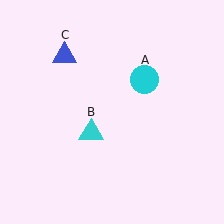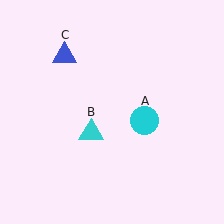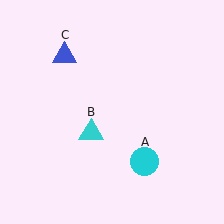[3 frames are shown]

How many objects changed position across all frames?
1 object changed position: cyan circle (object A).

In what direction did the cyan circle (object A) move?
The cyan circle (object A) moved down.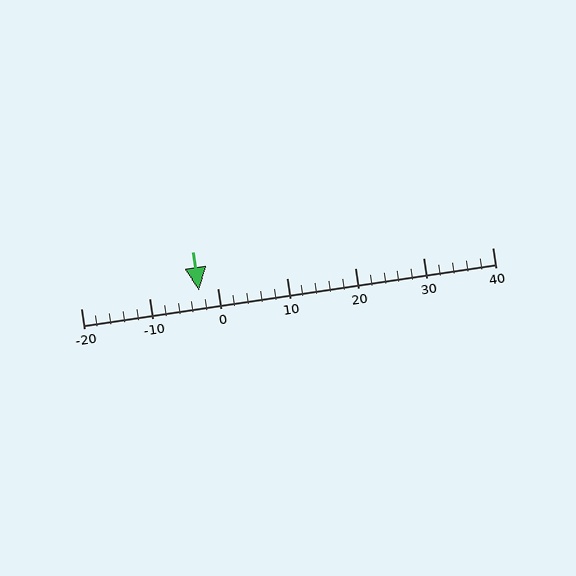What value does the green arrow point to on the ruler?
The green arrow points to approximately -3.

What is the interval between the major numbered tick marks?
The major tick marks are spaced 10 units apart.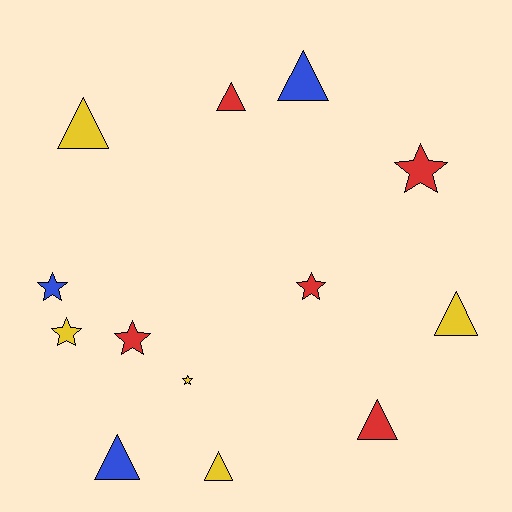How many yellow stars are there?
There are 2 yellow stars.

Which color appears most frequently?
Yellow, with 5 objects.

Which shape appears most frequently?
Triangle, with 7 objects.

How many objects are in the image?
There are 13 objects.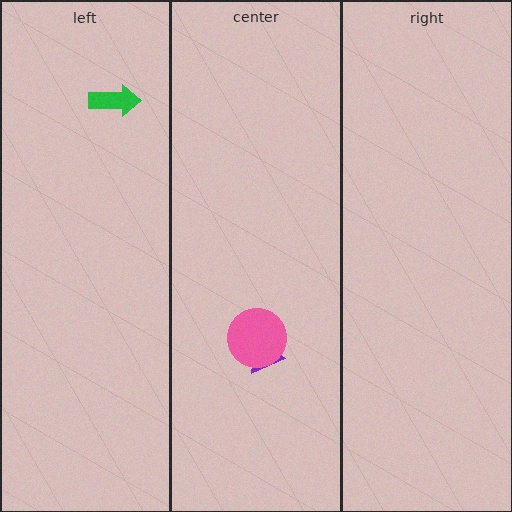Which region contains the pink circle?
The center region.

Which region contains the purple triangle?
The center region.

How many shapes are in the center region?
2.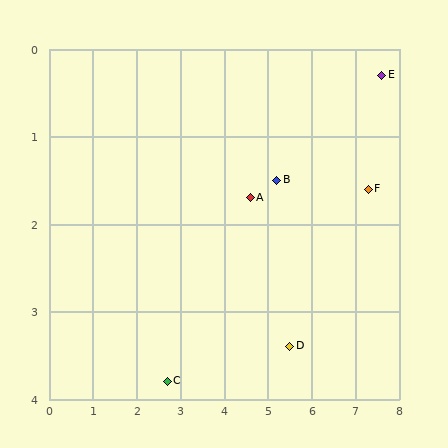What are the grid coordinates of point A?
Point A is at approximately (4.6, 1.7).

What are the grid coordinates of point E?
Point E is at approximately (7.6, 0.3).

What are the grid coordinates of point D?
Point D is at approximately (5.5, 3.4).